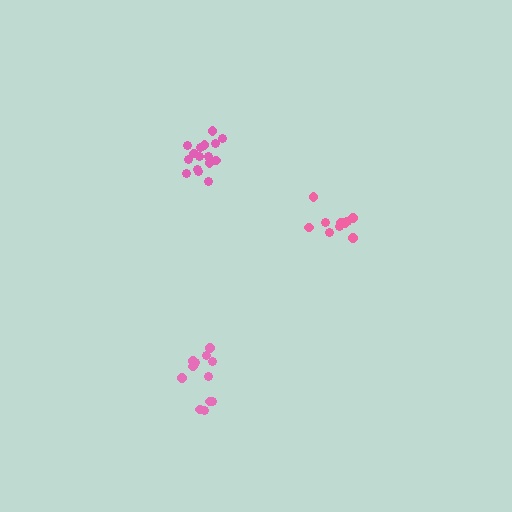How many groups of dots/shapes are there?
There are 3 groups.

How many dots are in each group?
Group 1: 11 dots, Group 2: 16 dots, Group 3: 12 dots (39 total).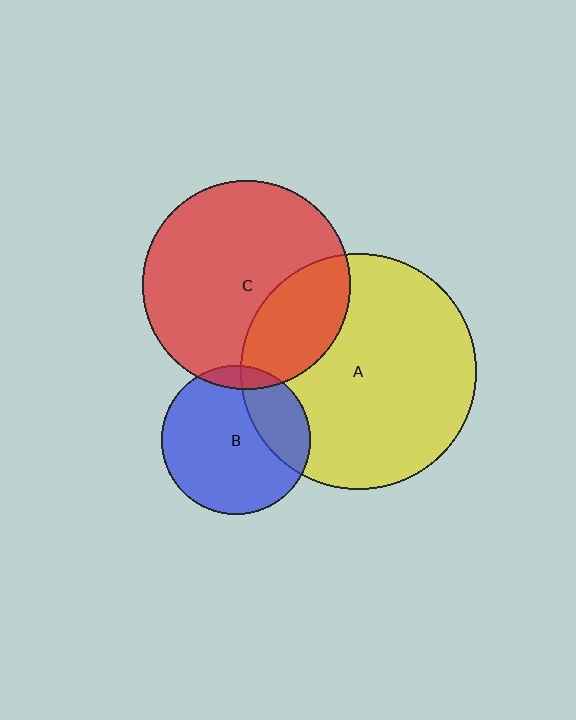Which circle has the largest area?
Circle A (yellow).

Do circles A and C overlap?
Yes.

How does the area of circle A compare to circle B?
Approximately 2.5 times.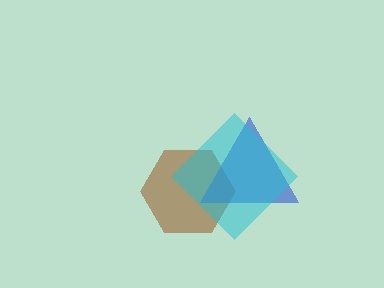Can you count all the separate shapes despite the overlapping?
Yes, there are 3 separate shapes.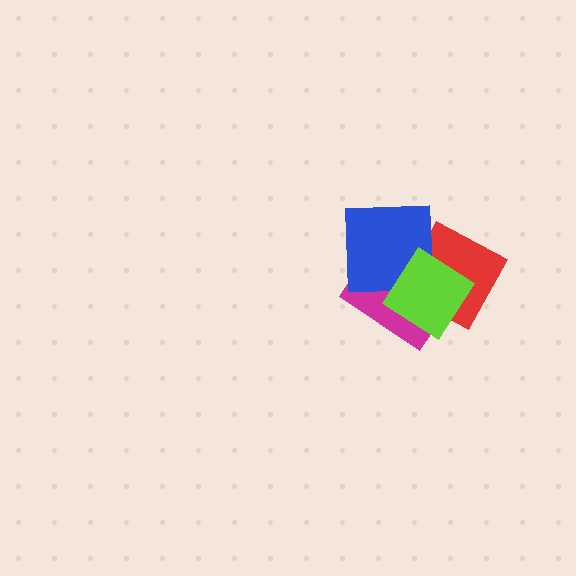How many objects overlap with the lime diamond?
3 objects overlap with the lime diamond.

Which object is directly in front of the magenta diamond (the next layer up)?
The red square is directly in front of the magenta diamond.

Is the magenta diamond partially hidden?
Yes, it is partially covered by another shape.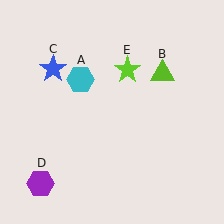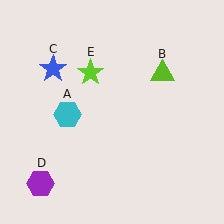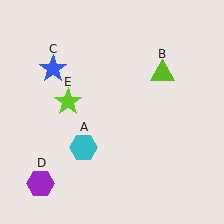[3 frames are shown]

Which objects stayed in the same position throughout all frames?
Lime triangle (object B) and blue star (object C) and purple hexagon (object D) remained stationary.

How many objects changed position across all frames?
2 objects changed position: cyan hexagon (object A), lime star (object E).